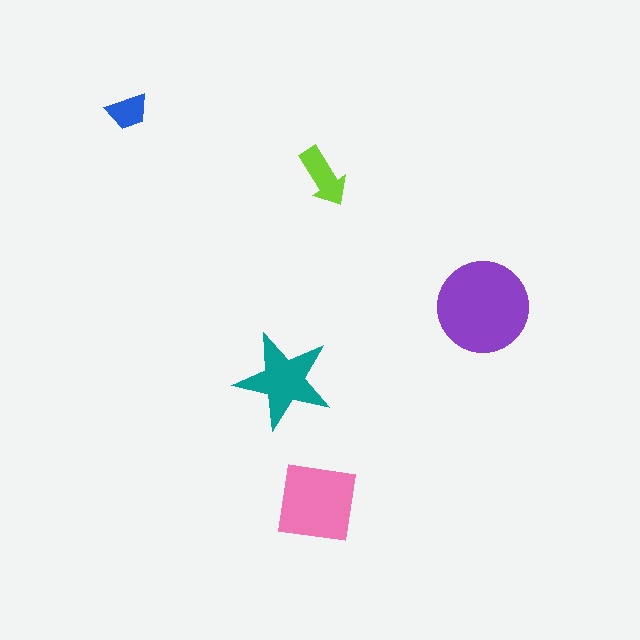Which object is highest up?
The blue trapezoid is topmost.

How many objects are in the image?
There are 5 objects in the image.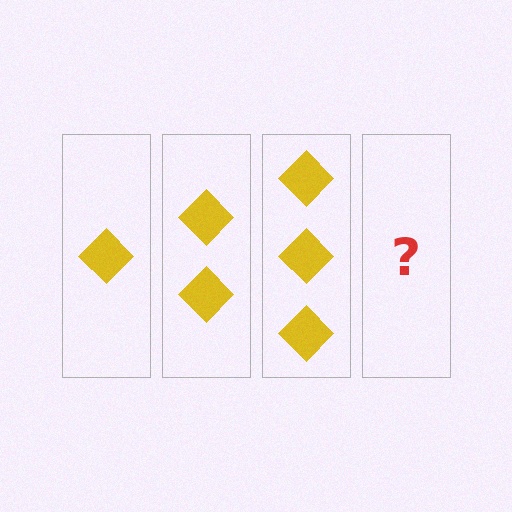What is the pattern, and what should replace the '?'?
The pattern is that each step adds one more diamond. The '?' should be 4 diamonds.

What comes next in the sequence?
The next element should be 4 diamonds.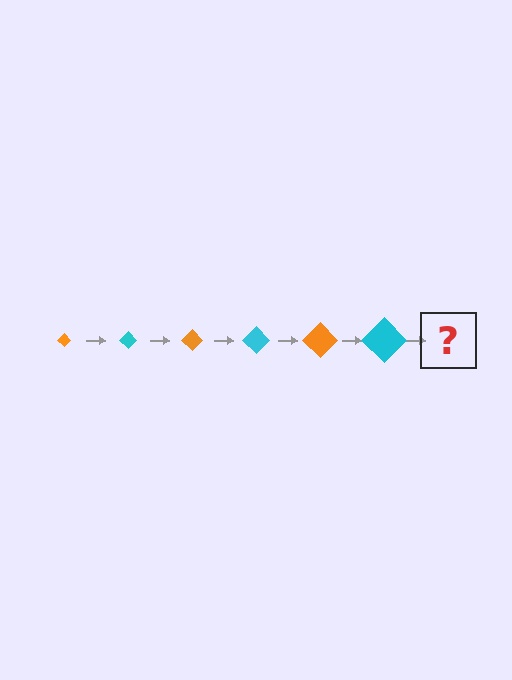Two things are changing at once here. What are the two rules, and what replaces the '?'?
The two rules are that the diamond grows larger each step and the color cycles through orange and cyan. The '?' should be an orange diamond, larger than the previous one.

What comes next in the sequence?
The next element should be an orange diamond, larger than the previous one.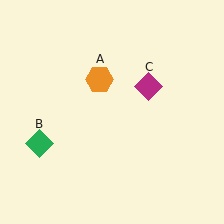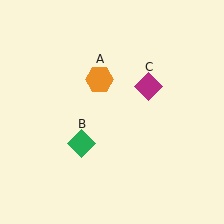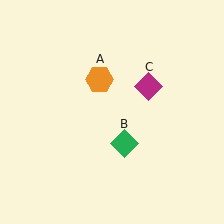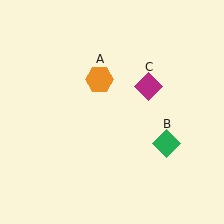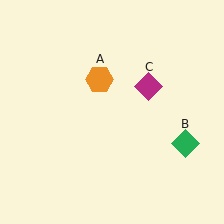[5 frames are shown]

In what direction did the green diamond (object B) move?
The green diamond (object B) moved right.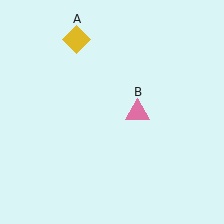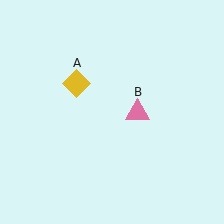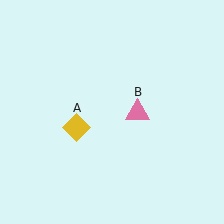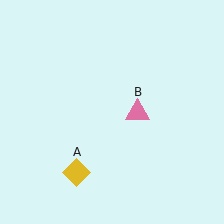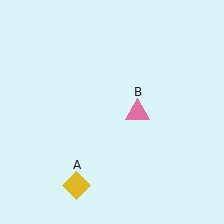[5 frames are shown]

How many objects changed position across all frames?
1 object changed position: yellow diamond (object A).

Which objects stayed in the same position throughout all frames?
Pink triangle (object B) remained stationary.